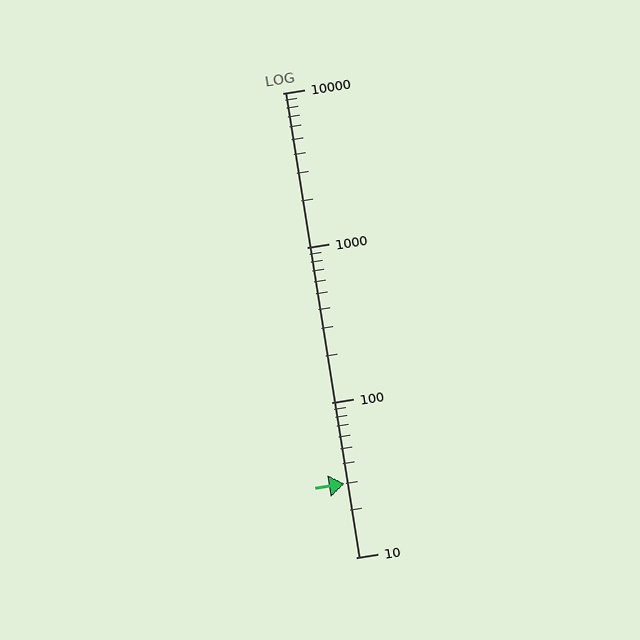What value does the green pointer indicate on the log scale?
The pointer indicates approximately 30.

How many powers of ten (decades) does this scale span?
The scale spans 3 decades, from 10 to 10000.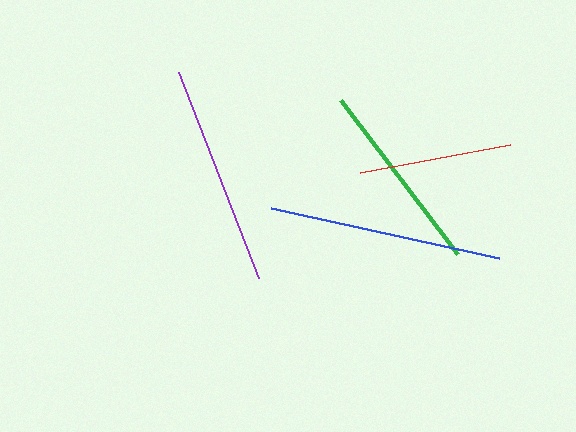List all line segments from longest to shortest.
From longest to shortest: blue, purple, green, red.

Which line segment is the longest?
The blue line is the longest at approximately 233 pixels.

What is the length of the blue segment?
The blue segment is approximately 233 pixels long.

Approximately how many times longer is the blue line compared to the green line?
The blue line is approximately 1.2 times the length of the green line.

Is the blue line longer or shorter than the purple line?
The blue line is longer than the purple line.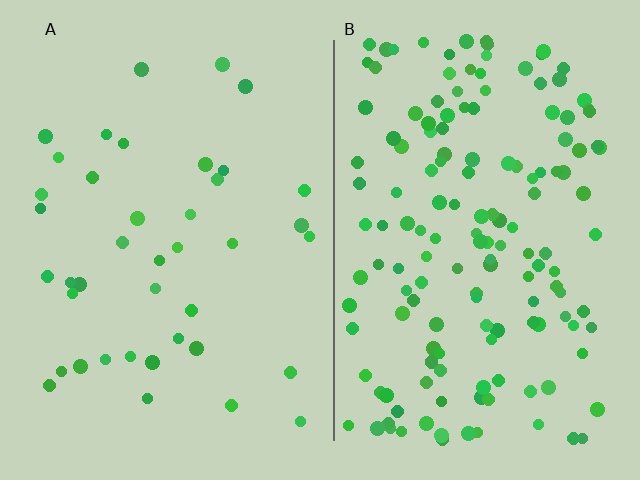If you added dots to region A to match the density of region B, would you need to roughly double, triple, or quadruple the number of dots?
Approximately quadruple.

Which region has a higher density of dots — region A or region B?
B (the right).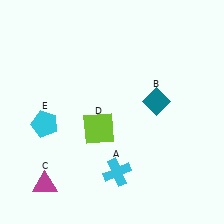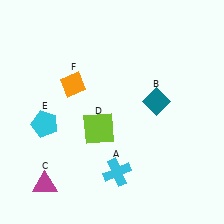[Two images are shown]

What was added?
An orange diamond (F) was added in Image 2.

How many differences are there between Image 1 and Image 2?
There is 1 difference between the two images.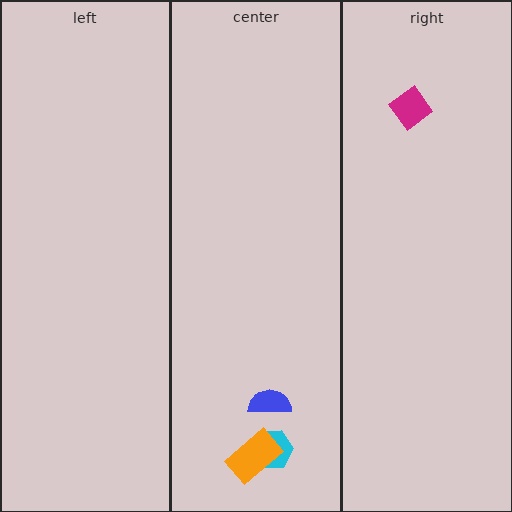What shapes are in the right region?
The magenta diamond.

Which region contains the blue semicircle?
The center region.